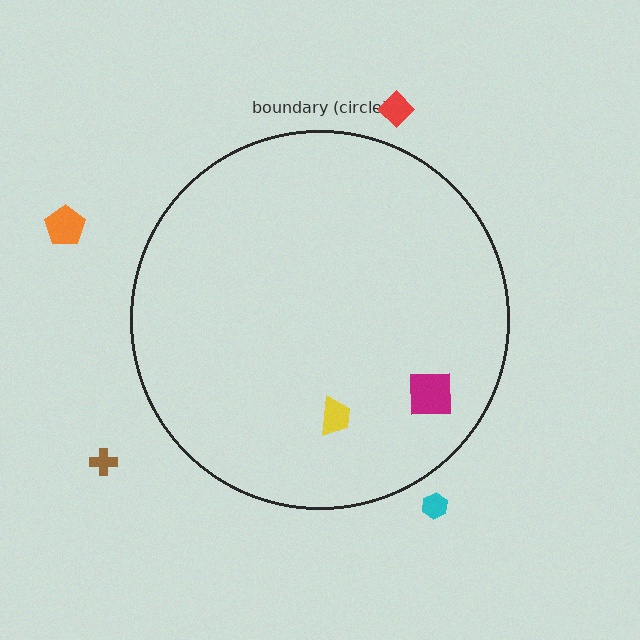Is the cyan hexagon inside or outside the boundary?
Outside.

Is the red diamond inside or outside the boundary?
Outside.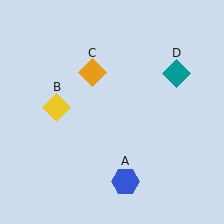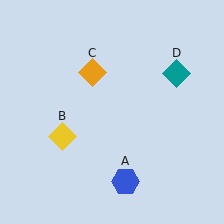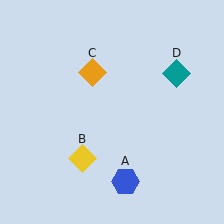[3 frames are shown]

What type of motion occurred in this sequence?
The yellow diamond (object B) rotated counterclockwise around the center of the scene.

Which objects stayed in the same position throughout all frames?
Blue hexagon (object A) and orange diamond (object C) and teal diamond (object D) remained stationary.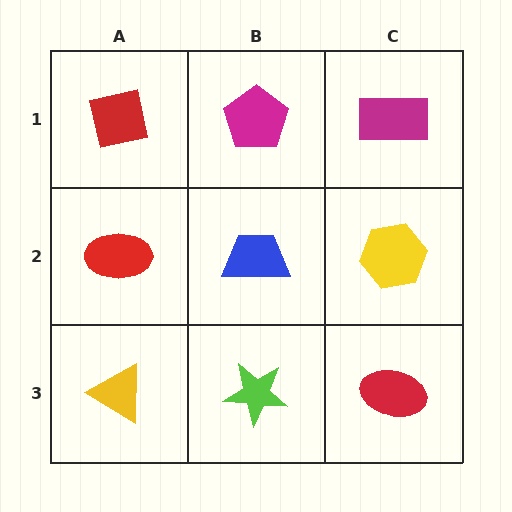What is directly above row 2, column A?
A red square.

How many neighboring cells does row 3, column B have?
3.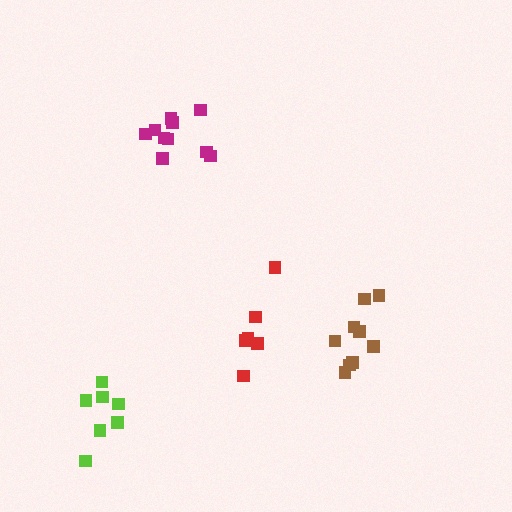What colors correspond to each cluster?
The clusters are colored: red, lime, magenta, brown.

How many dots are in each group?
Group 1: 6 dots, Group 2: 7 dots, Group 3: 10 dots, Group 4: 9 dots (32 total).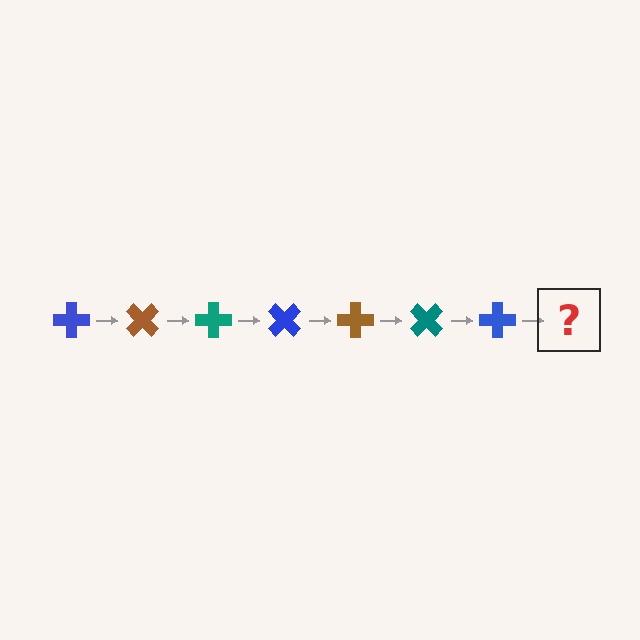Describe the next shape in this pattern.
It should be a brown cross, rotated 315 degrees from the start.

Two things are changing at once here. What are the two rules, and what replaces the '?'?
The two rules are that it rotates 45 degrees each step and the color cycles through blue, brown, and teal. The '?' should be a brown cross, rotated 315 degrees from the start.